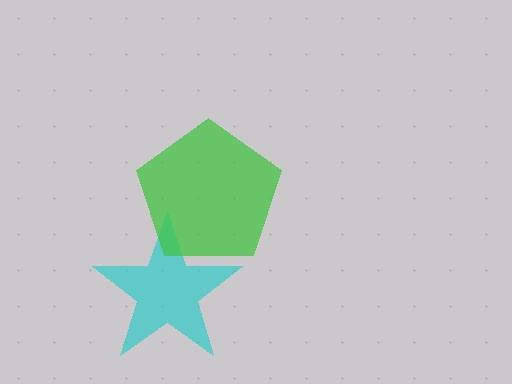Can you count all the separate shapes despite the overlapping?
Yes, there are 2 separate shapes.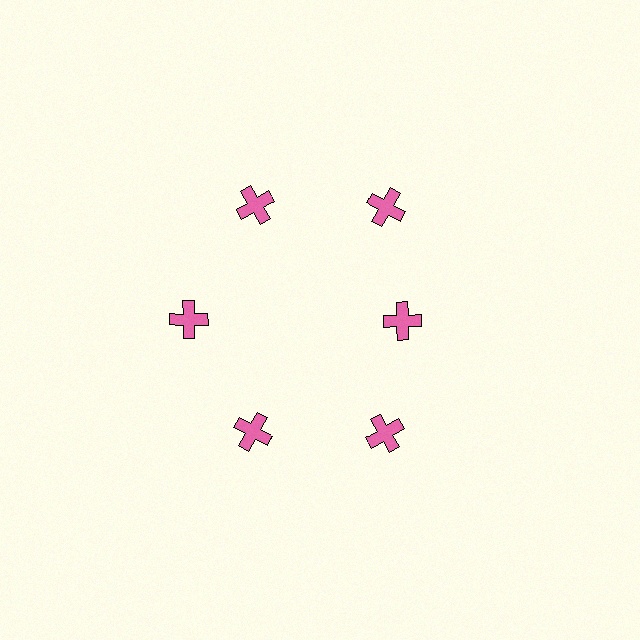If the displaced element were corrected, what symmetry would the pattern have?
It would have 6-fold rotational symmetry — the pattern would map onto itself every 60 degrees.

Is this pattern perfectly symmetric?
No. The 6 pink crosses are arranged in a ring, but one element near the 3 o'clock position is pulled inward toward the center, breaking the 6-fold rotational symmetry.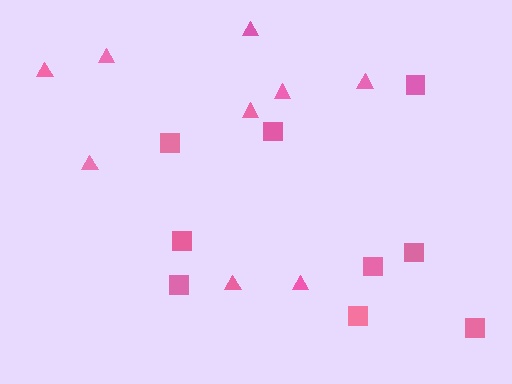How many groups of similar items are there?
There are 2 groups: one group of squares (9) and one group of triangles (9).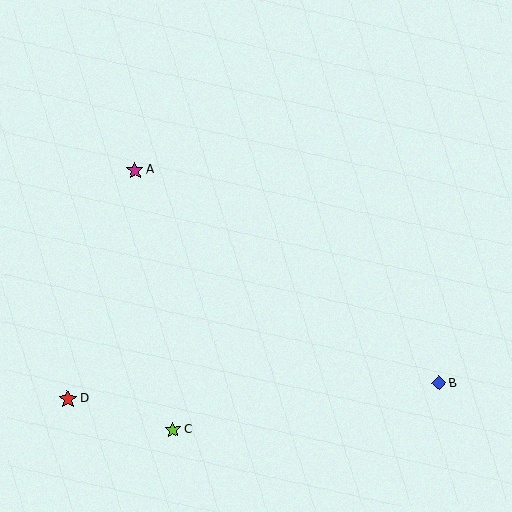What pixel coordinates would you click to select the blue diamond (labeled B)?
Click at (439, 383) to select the blue diamond B.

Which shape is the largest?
The red star (labeled D) is the largest.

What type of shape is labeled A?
Shape A is a magenta star.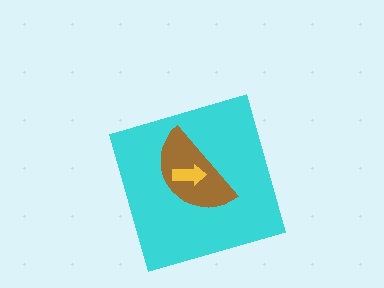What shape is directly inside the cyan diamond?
The brown semicircle.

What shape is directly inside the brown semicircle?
The yellow arrow.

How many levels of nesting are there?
3.